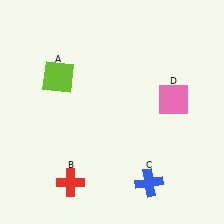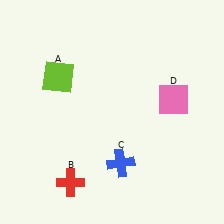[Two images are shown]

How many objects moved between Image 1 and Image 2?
1 object moved between the two images.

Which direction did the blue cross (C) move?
The blue cross (C) moved left.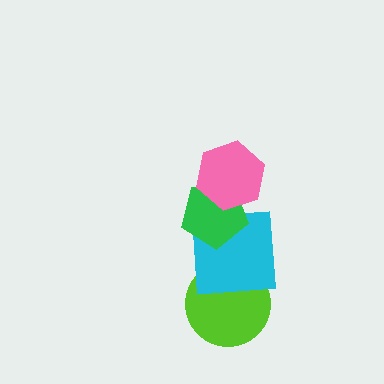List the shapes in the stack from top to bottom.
From top to bottom: the pink hexagon, the green pentagon, the cyan square, the lime circle.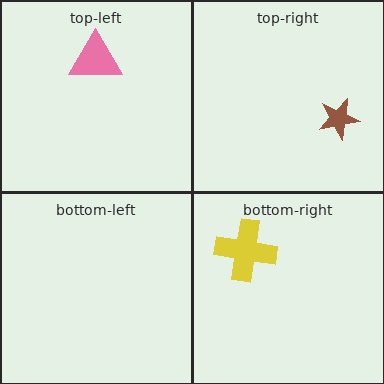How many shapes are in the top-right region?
1.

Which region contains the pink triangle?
The top-left region.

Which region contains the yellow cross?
The bottom-right region.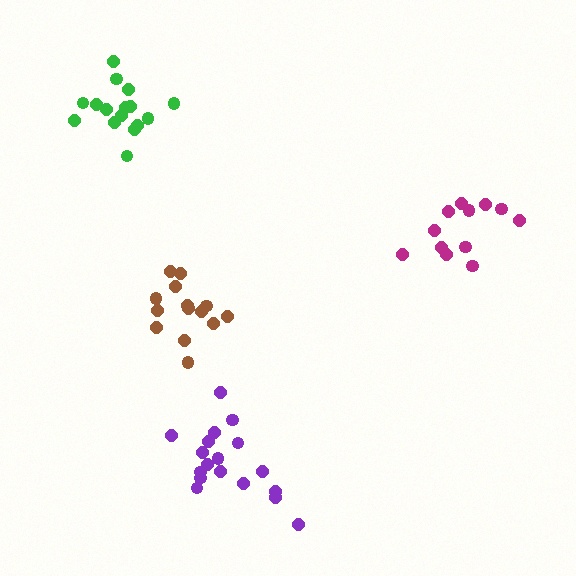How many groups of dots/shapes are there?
There are 4 groups.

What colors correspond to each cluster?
The clusters are colored: brown, purple, magenta, green.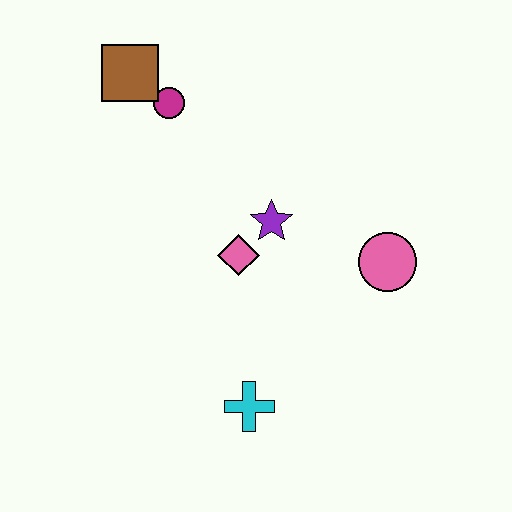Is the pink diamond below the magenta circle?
Yes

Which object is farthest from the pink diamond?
The brown square is farthest from the pink diamond.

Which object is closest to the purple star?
The pink diamond is closest to the purple star.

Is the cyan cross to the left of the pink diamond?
No